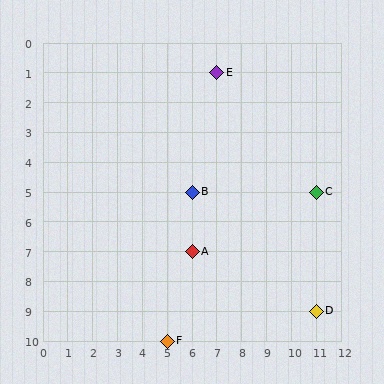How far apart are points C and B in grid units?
Points C and B are 5 columns apart.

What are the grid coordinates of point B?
Point B is at grid coordinates (6, 5).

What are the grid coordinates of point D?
Point D is at grid coordinates (11, 9).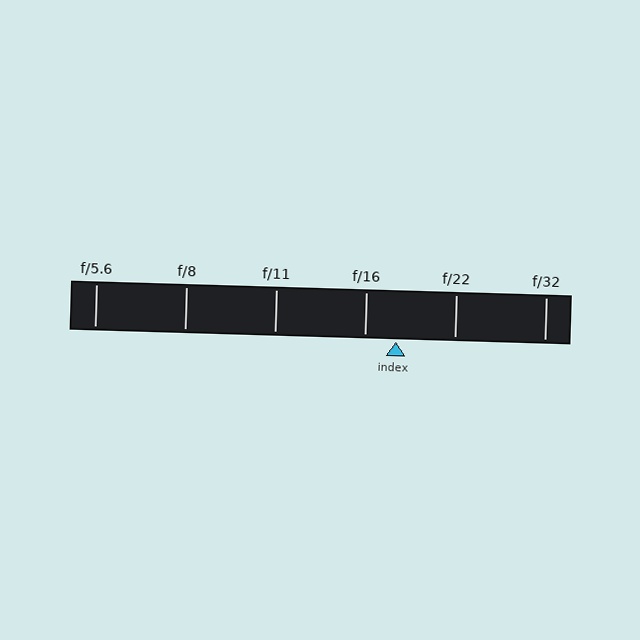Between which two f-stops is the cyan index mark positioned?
The index mark is between f/16 and f/22.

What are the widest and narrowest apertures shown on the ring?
The widest aperture shown is f/5.6 and the narrowest is f/32.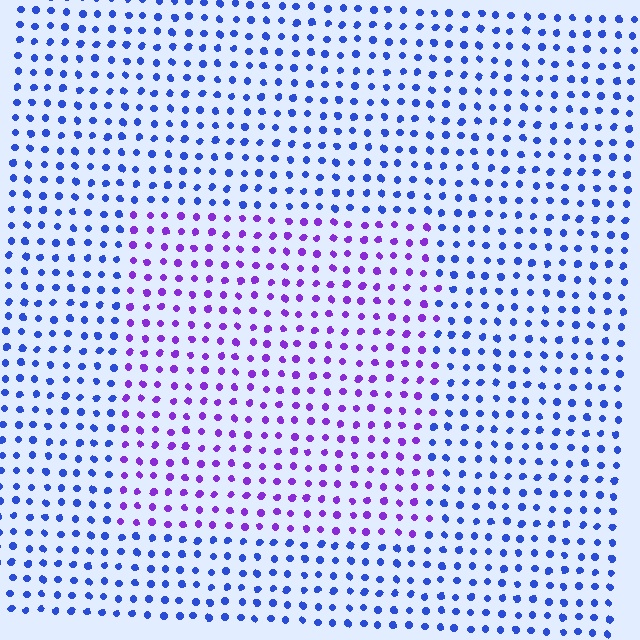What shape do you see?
I see a rectangle.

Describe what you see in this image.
The image is filled with small blue elements in a uniform arrangement. A rectangle-shaped region is visible where the elements are tinted to a slightly different hue, forming a subtle color boundary.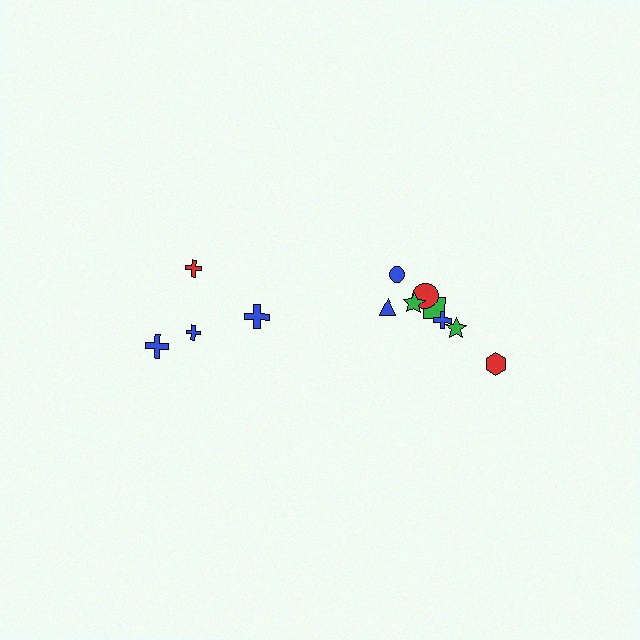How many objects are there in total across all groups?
There are 12 objects.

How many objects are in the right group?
There are 8 objects.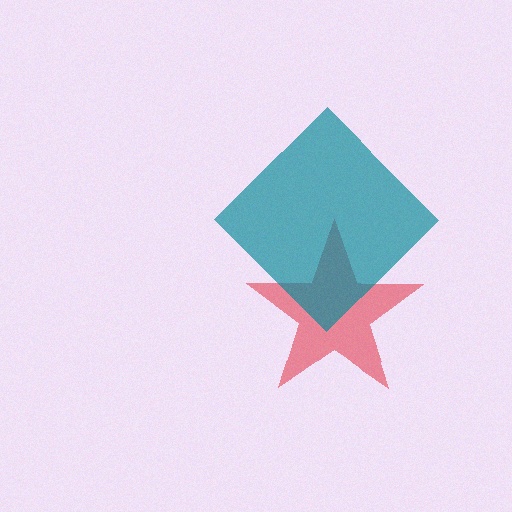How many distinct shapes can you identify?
There are 2 distinct shapes: a red star, a teal diamond.